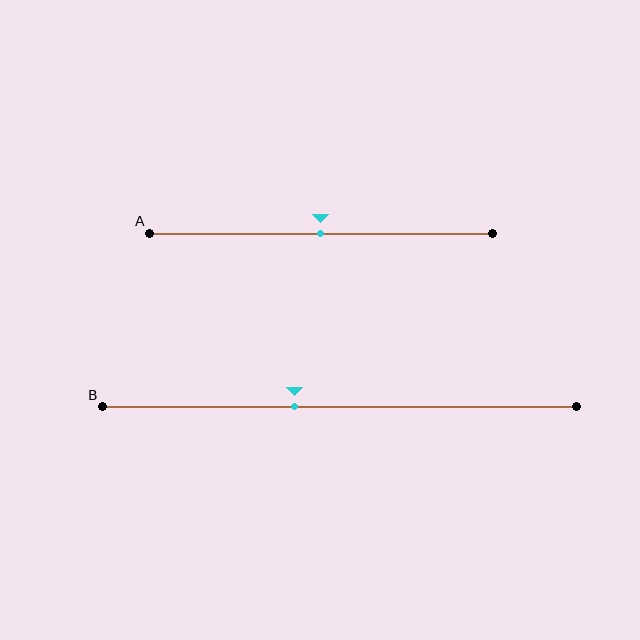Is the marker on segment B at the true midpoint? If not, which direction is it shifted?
No, the marker on segment B is shifted to the left by about 9% of the segment length.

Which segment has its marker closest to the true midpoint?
Segment A has its marker closest to the true midpoint.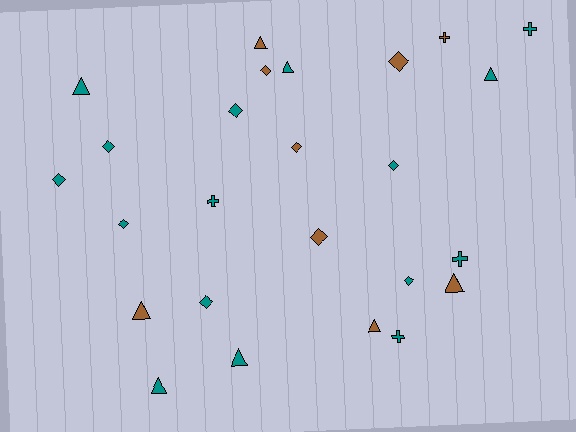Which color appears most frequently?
Teal, with 16 objects.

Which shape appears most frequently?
Diamond, with 11 objects.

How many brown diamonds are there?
There are 4 brown diamonds.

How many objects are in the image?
There are 25 objects.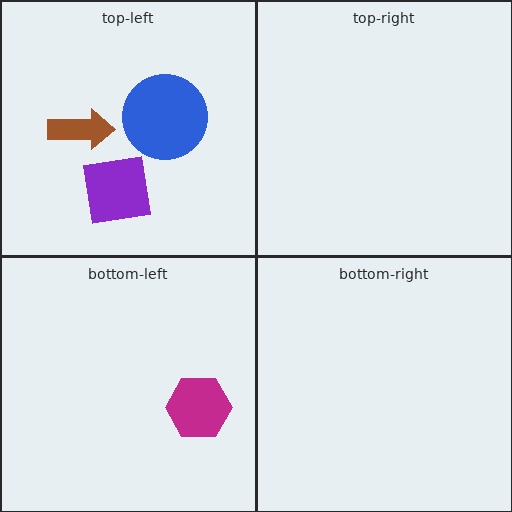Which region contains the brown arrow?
The top-left region.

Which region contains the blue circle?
The top-left region.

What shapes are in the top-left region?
The purple square, the blue circle, the brown arrow.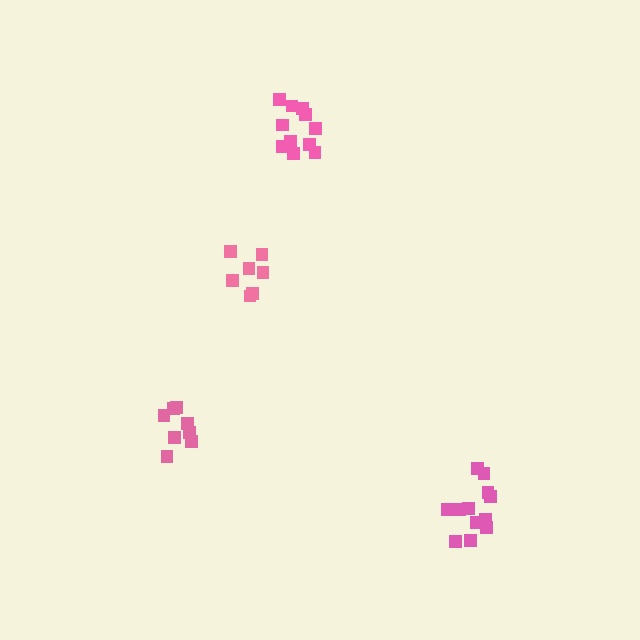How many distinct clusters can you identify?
There are 4 distinct clusters.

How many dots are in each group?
Group 1: 11 dots, Group 2: 7 dots, Group 3: 13 dots, Group 4: 8 dots (39 total).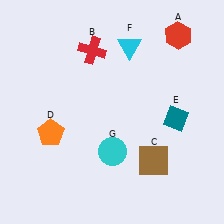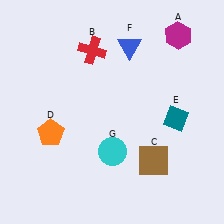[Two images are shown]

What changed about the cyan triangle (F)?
In Image 1, F is cyan. In Image 2, it changed to blue.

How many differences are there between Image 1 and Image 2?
There are 2 differences between the two images.